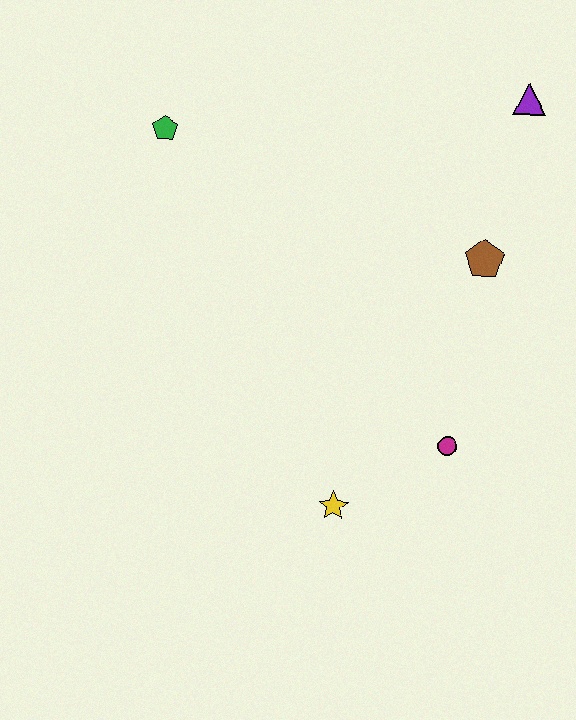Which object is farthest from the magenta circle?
The green pentagon is farthest from the magenta circle.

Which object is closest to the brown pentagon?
The purple triangle is closest to the brown pentagon.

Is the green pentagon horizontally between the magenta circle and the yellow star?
No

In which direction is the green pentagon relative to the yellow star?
The green pentagon is above the yellow star.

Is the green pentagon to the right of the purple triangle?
No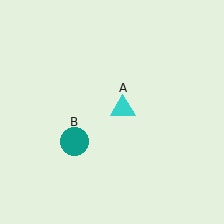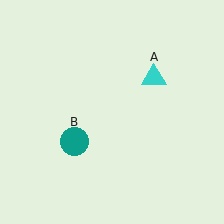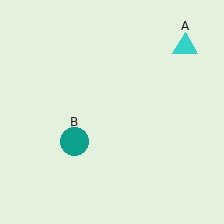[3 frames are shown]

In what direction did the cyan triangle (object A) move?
The cyan triangle (object A) moved up and to the right.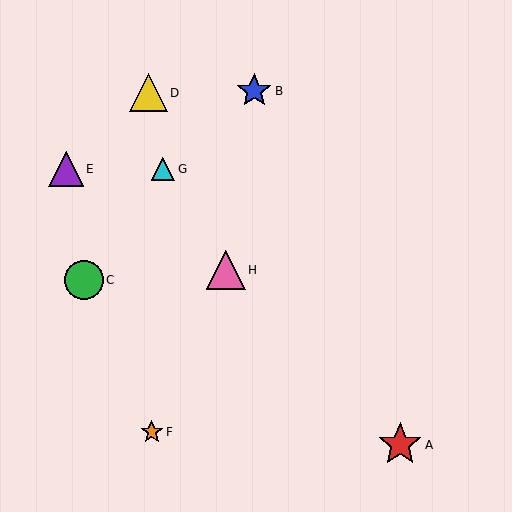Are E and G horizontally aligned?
Yes, both are at y≈169.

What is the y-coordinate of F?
Object F is at y≈432.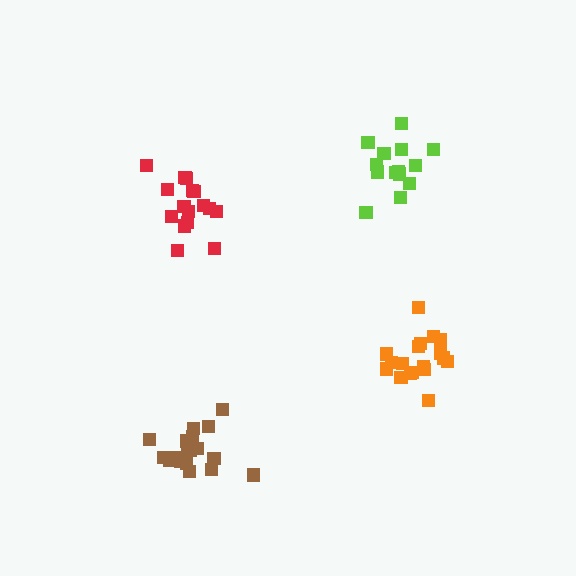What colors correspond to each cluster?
The clusters are colored: orange, brown, red, lime.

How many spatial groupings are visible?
There are 4 spatial groupings.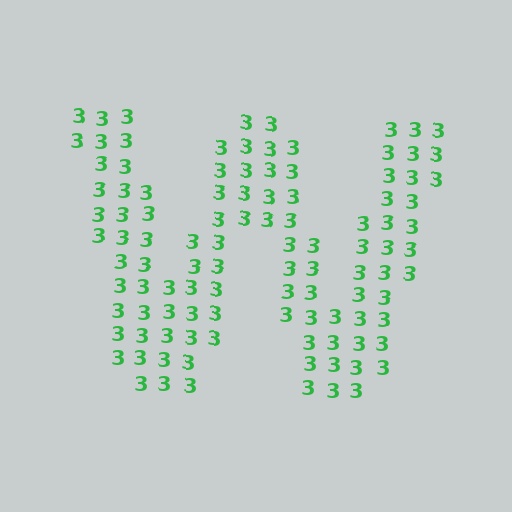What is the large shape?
The large shape is the letter W.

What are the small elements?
The small elements are digit 3's.